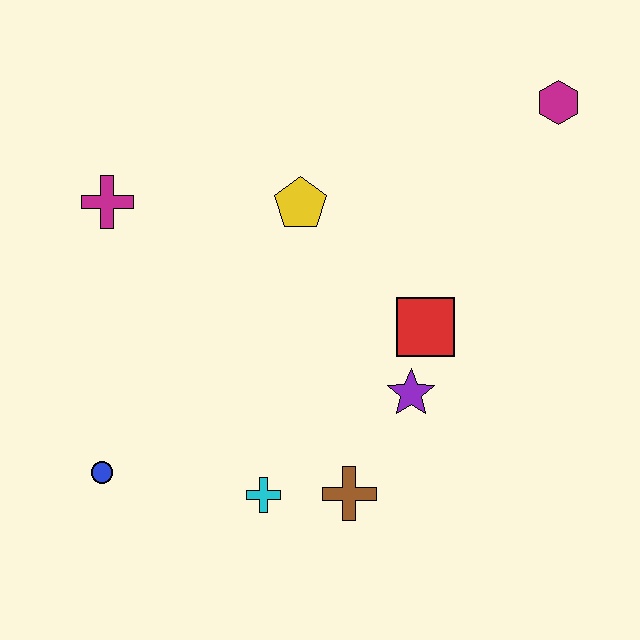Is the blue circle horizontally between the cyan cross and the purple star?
No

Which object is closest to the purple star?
The red square is closest to the purple star.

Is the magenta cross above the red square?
Yes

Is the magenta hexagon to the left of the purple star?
No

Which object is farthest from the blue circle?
The magenta hexagon is farthest from the blue circle.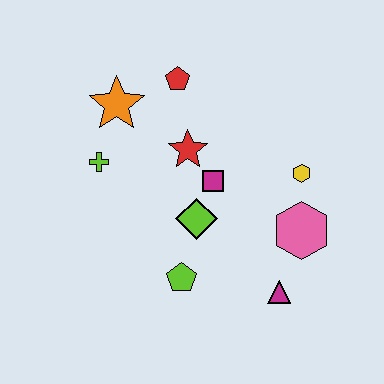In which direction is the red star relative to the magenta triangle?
The red star is above the magenta triangle.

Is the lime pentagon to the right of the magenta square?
No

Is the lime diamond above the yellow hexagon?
No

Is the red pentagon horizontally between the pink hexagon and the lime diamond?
No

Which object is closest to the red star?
The magenta square is closest to the red star.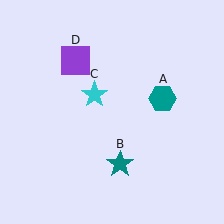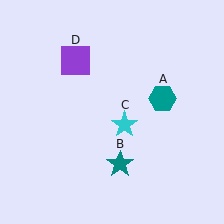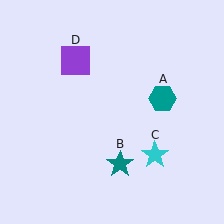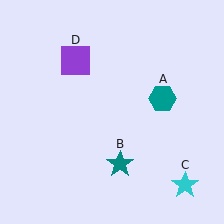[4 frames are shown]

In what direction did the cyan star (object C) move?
The cyan star (object C) moved down and to the right.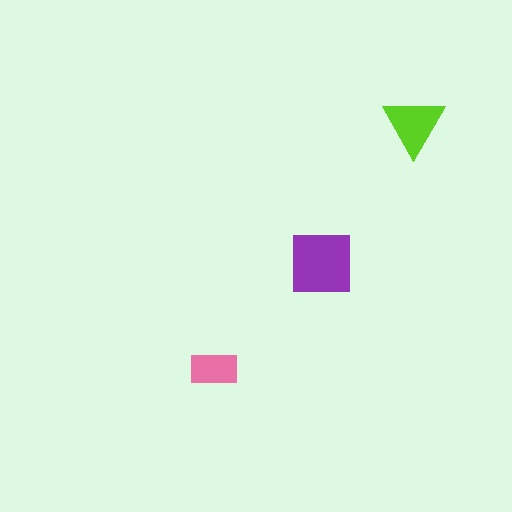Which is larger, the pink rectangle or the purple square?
The purple square.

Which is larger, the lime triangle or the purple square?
The purple square.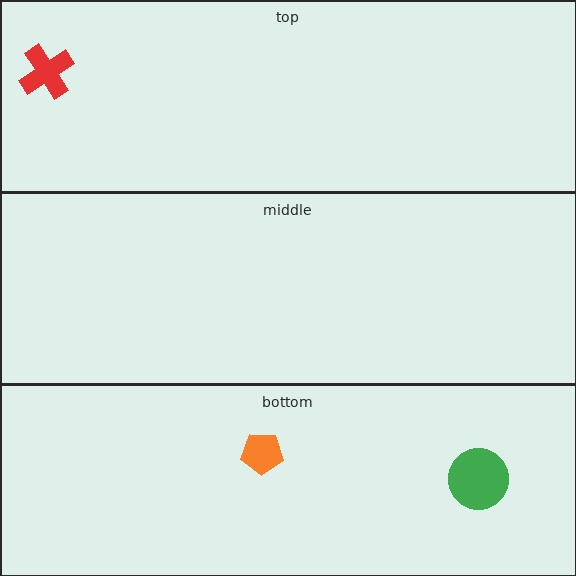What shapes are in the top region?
The red cross.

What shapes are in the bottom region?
The orange pentagon, the green circle.